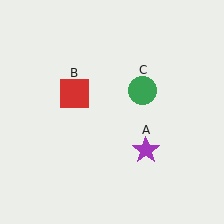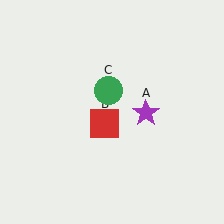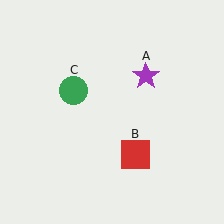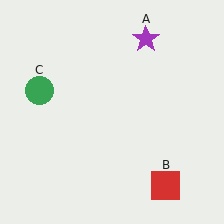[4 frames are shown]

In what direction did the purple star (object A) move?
The purple star (object A) moved up.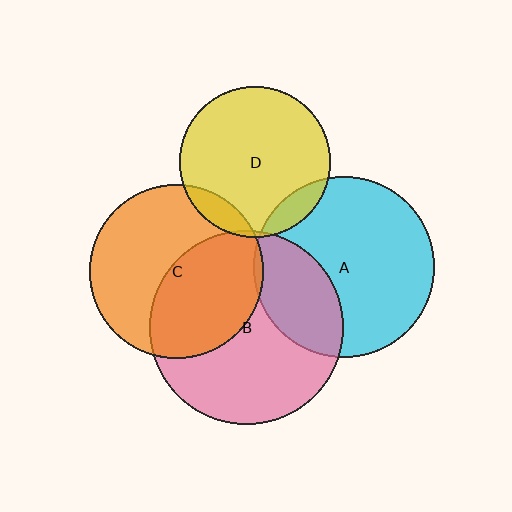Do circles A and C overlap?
Yes.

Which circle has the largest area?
Circle B (pink).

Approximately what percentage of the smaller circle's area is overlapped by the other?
Approximately 5%.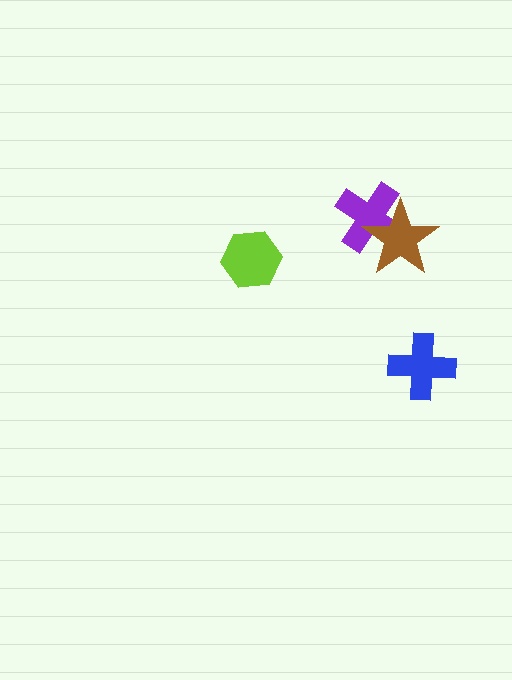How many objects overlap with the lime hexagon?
0 objects overlap with the lime hexagon.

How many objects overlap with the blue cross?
0 objects overlap with the blue cross.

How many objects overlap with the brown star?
1 object overlaps with the brown star.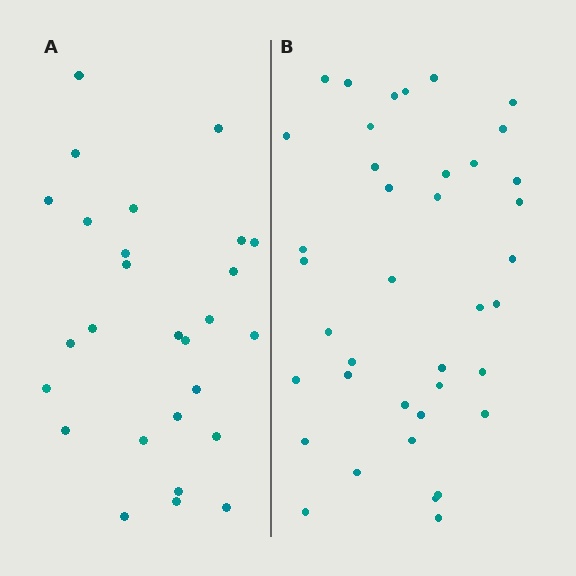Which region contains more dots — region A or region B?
Region B (the right region) has more dots.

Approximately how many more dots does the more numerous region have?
Region B has roughly 12 or so more dots than region A.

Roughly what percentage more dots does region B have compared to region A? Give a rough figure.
About 45% more.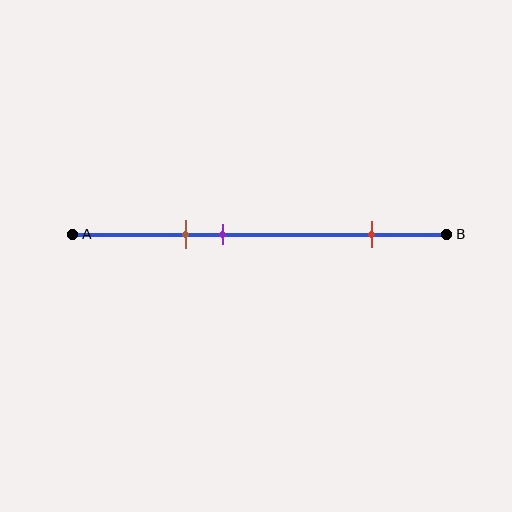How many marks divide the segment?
There are 3 marks dividing the segment.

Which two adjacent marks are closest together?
The brown and purple marks are the closest adjacent pair.